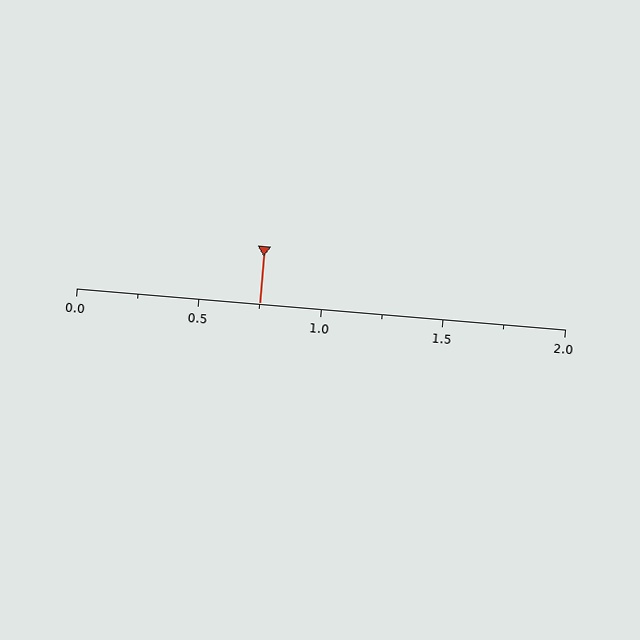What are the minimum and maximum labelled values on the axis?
The axis runs from 0.0 to 2.0.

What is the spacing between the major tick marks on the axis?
The major ticks are spaced 0.5 apart.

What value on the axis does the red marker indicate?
The marker indicates approximately 0.75.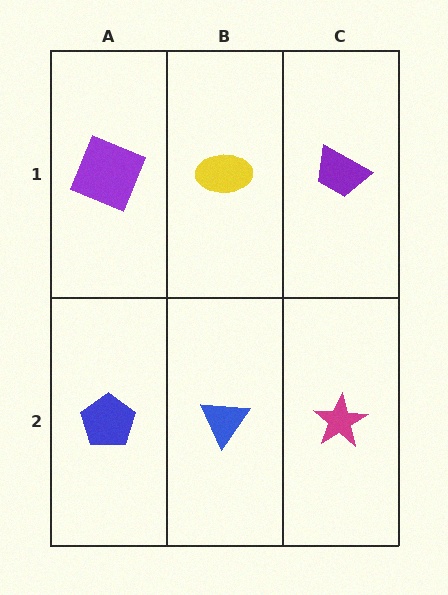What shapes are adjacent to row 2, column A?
A purple square (row 1, column A), a blue triangle (row 2, column B).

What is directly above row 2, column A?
A purple square.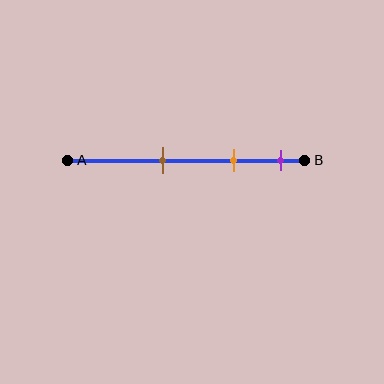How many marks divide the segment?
There are 3 marks dividing the segment.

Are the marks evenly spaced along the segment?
Yes, the marks are approximately evenly spaced.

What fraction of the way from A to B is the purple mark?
The purple mark is approximately 90% (0.9) of the way from A to B.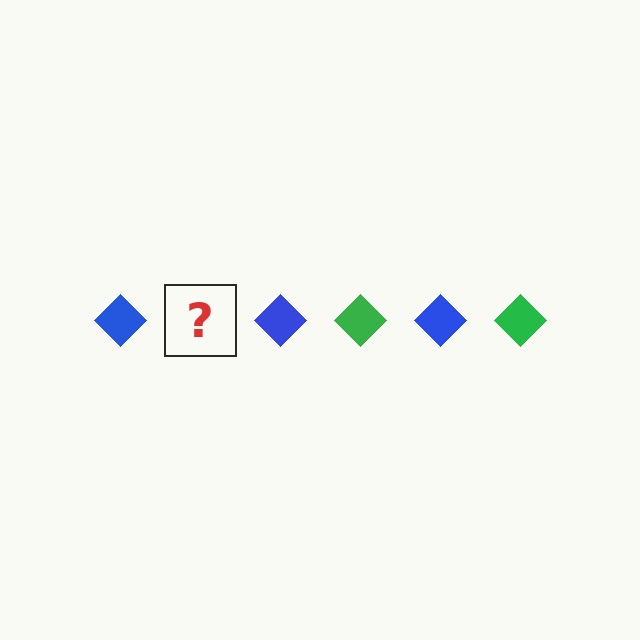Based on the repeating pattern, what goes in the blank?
The blank should be a green diamond.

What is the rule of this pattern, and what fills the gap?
The rule is that the pattern cycles through blue, green diamonds. The gap should be filled with a green diamond.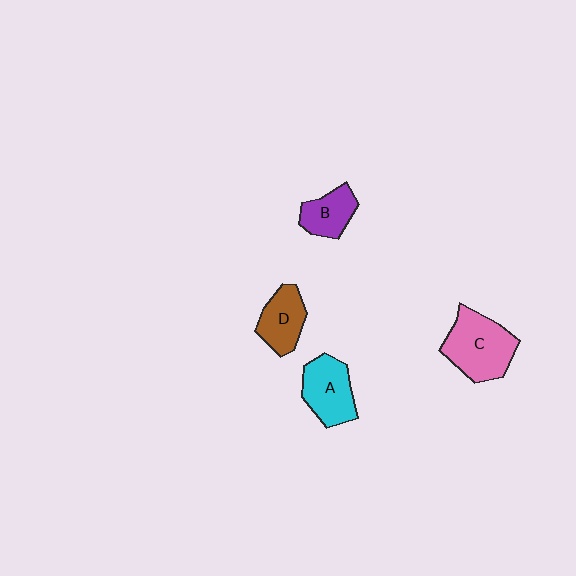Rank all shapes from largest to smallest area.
From largest to smallest: C (pink), A (cyan), D (brown), B (purple).